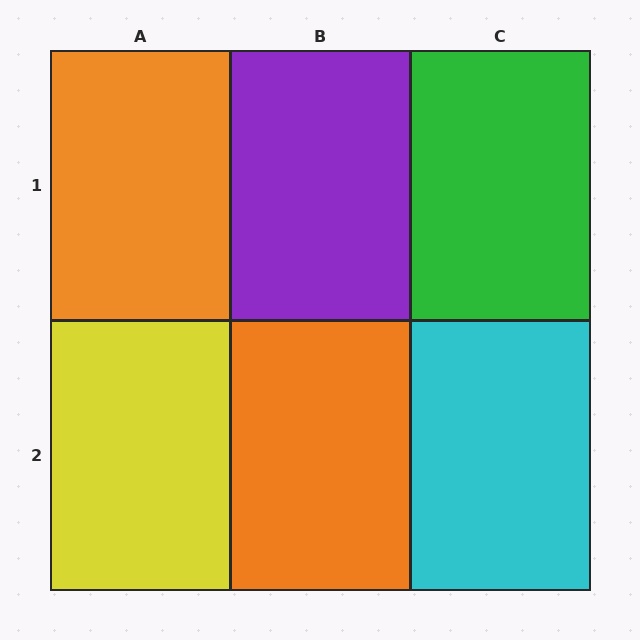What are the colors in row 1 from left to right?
Orange, purple, green.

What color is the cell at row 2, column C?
Cyan.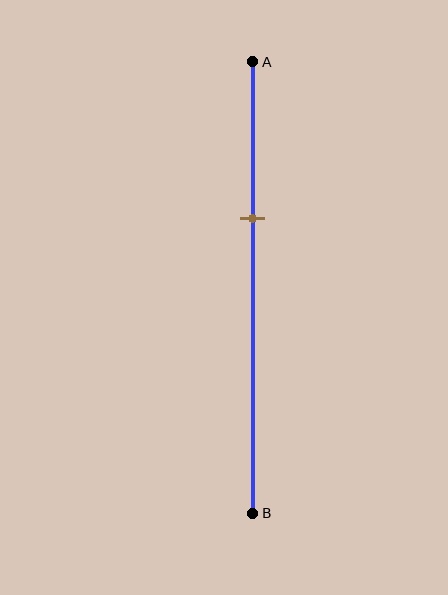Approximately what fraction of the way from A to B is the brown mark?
The brown mark is approximately 35% of the way from A to B.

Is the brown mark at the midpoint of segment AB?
No, the mark is at about 35% from A, not at the 50% midpoint.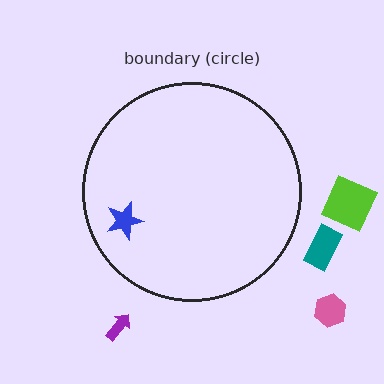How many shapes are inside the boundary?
1 inside, 4 outside.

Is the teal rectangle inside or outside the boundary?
Outside.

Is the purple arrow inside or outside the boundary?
Outside.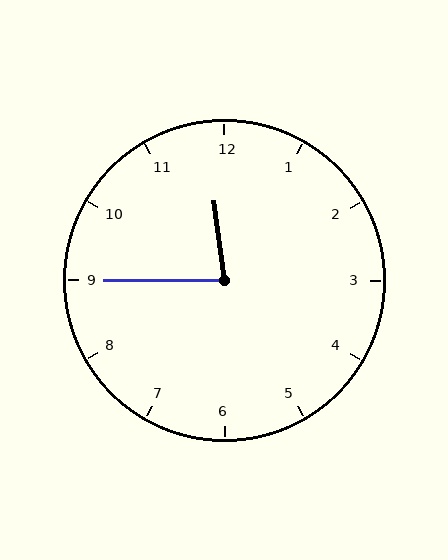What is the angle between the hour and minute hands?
Approximately 82 degrees.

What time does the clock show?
11:45.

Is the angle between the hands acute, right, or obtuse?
It is acute.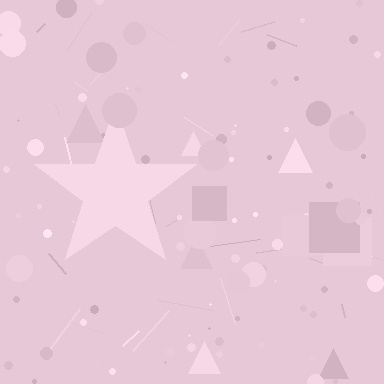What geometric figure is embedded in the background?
A star is embedded in the background.